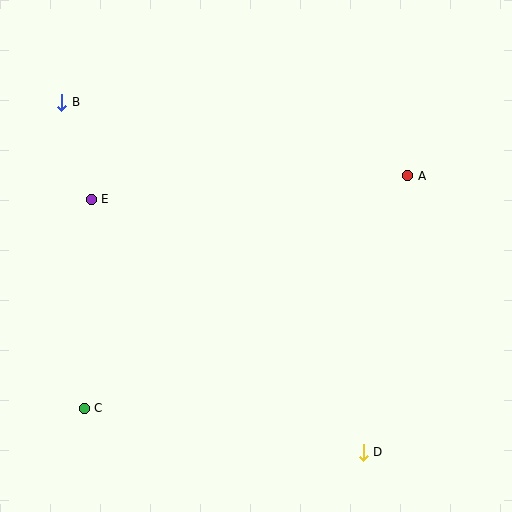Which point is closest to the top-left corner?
Point B is closest to the top-left corner.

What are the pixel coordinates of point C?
Point C is at (84, 408).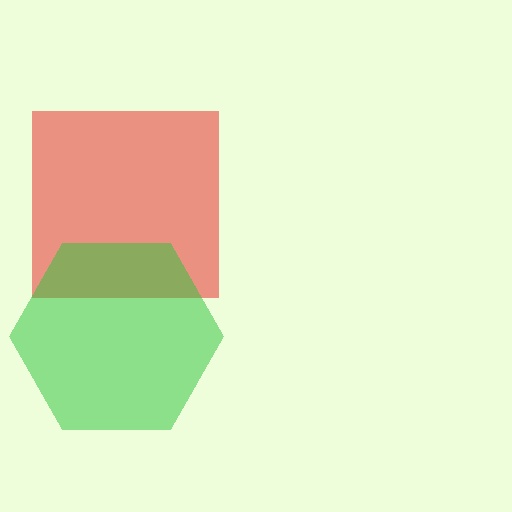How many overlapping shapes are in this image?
There are 2 overlapping shapes in the image.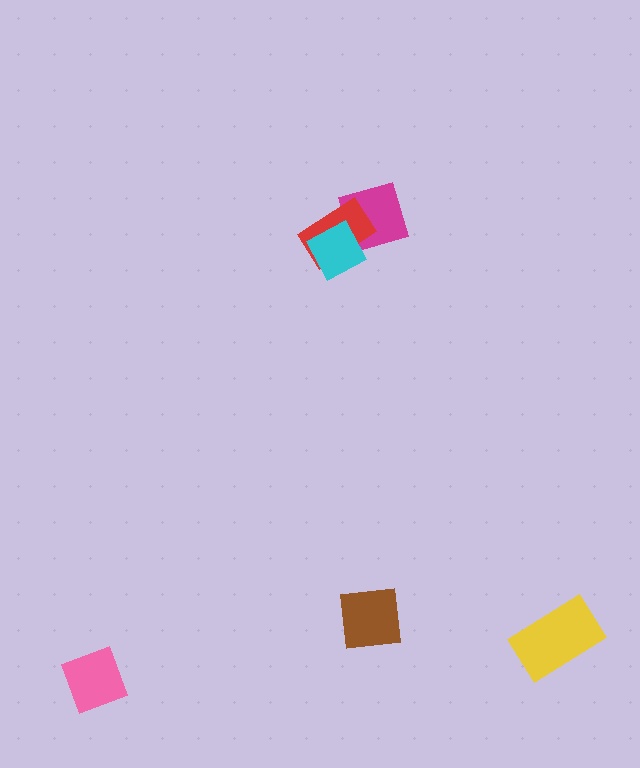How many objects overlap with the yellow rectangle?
0 objects overlap with the yellow rectangle.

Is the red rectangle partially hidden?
Yes, it is partially covered by another shape.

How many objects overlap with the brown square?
0 objects overlap with the brown square.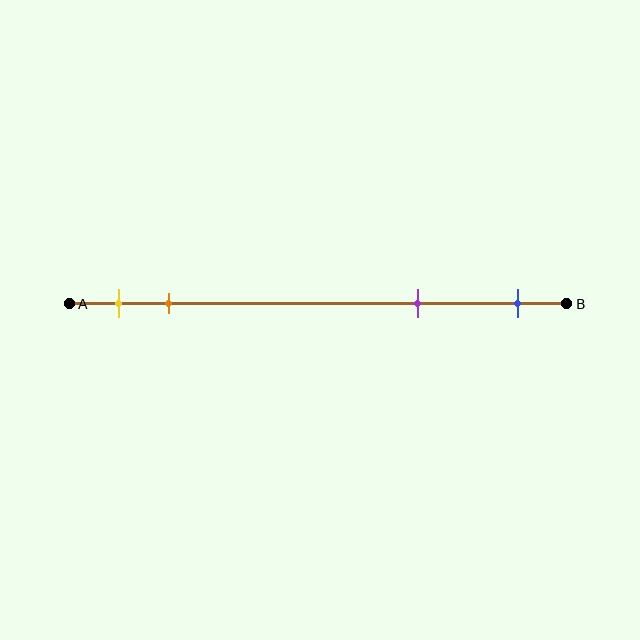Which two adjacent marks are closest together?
The yellow and orange marks are the closest adjacent pair.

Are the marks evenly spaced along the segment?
No, the marks are not evenly spaced.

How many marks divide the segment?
There are 4 marks dividing the segment.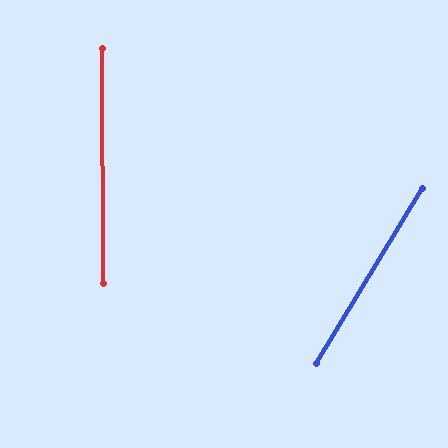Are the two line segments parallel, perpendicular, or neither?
Neither parallel nor perpendicular — they differ by about 32°.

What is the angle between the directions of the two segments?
Approximately 32 degrees.